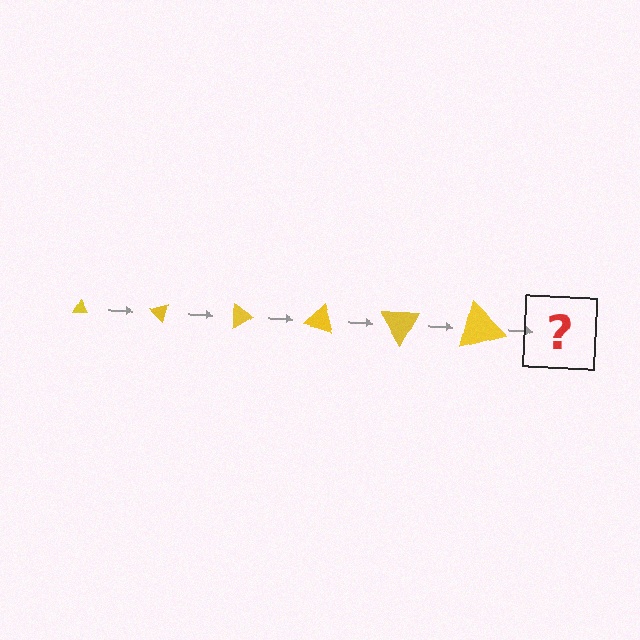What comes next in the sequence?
The next element should be a triangle, larger than the previous one and rotated 270 degrees from the start.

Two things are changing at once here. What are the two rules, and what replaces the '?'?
The two rules are that the triangle grows larger each step and it rotates 45 degrees each step. The '?' should be a triangle, larger than the previous one and rotated 270 degrees from the start.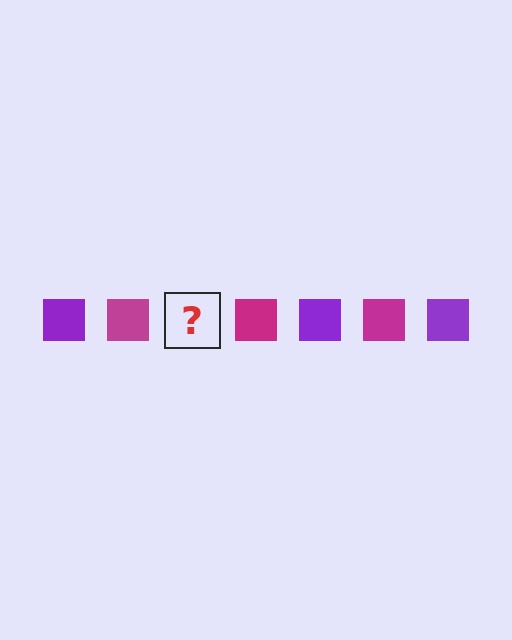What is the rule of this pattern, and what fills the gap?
The rule is that the pattern cycles through purple, magenta squares. The gap should be filled with a purple square.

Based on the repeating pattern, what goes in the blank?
The blank should be a purple square.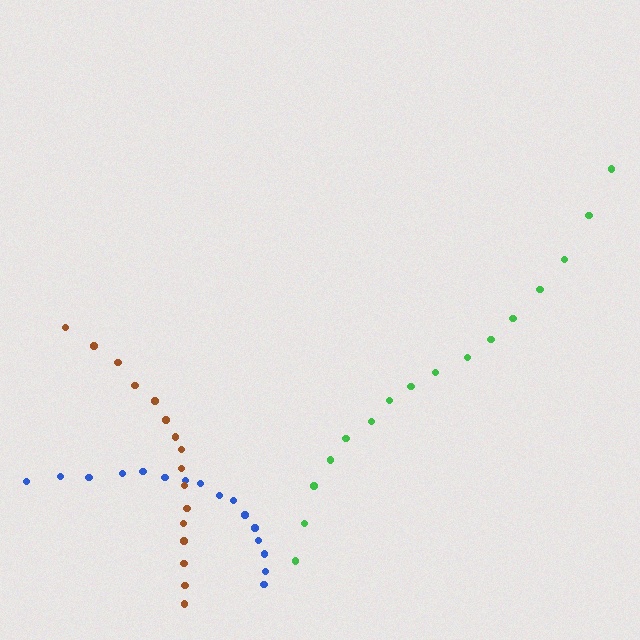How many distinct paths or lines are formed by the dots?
There are 3 distinct paths.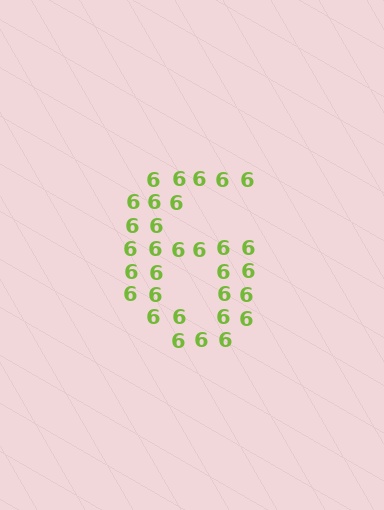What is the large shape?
The large shape is the digit 6.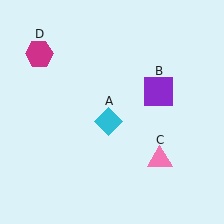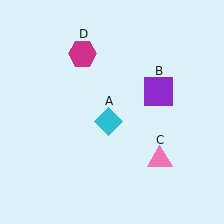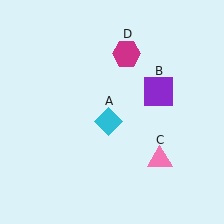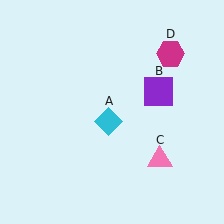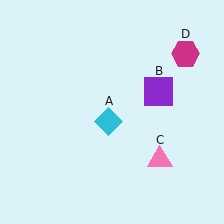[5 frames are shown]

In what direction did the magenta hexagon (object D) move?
The magenta hexagon (object D) moved right.